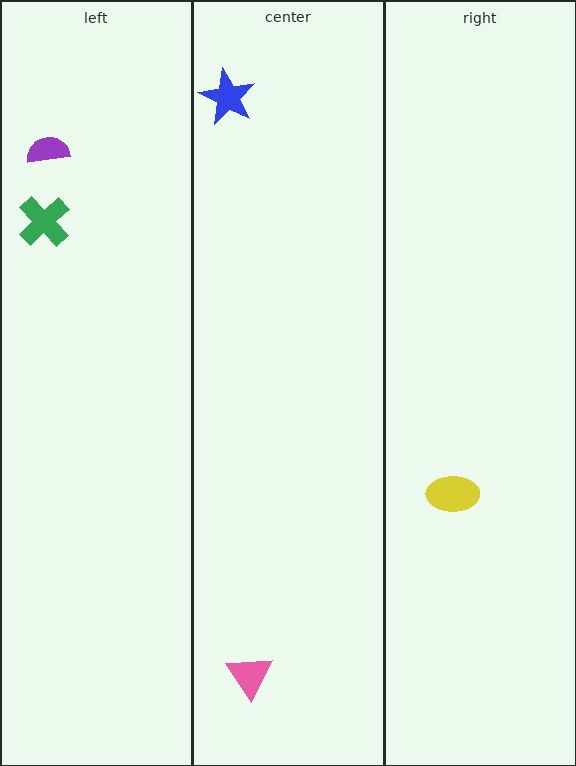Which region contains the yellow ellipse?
The right region.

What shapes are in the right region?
The yellow ellipse.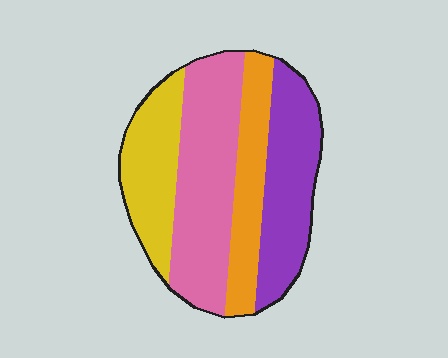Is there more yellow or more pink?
Pink.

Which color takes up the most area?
Pink, at roughly 35%.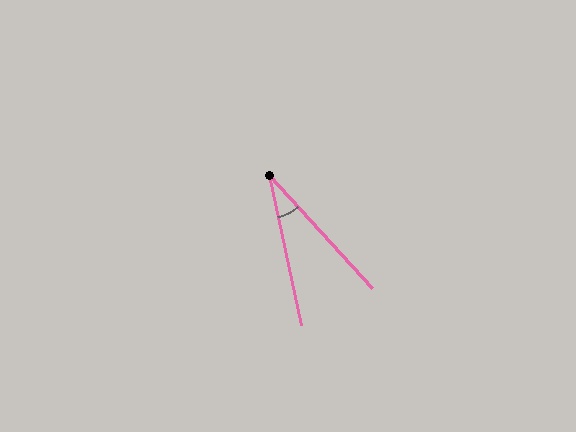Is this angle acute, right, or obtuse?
It is acute.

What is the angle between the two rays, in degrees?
Approximately 31 degrees.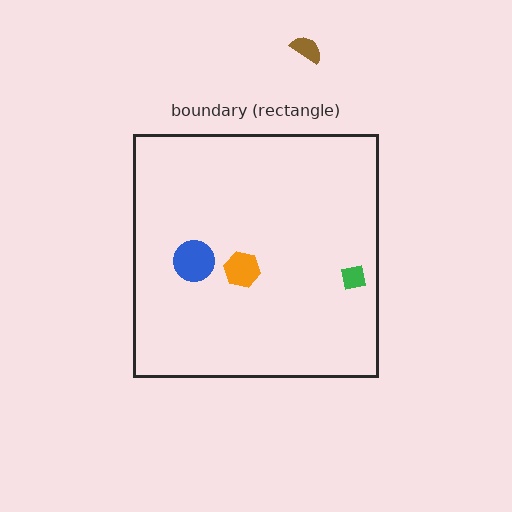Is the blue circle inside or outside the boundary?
Inside.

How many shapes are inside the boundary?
3 inside, 1 outside.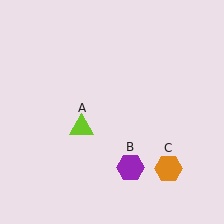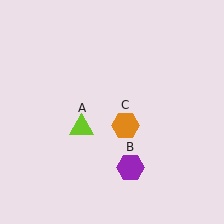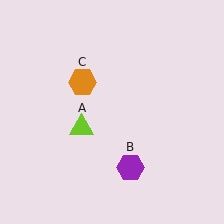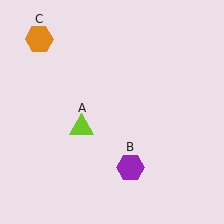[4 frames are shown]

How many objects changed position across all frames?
1 object changed position: orange hexagon (object C).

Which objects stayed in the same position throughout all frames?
Lime triangle (object A) and purple hexagon (object B) remained stationary.